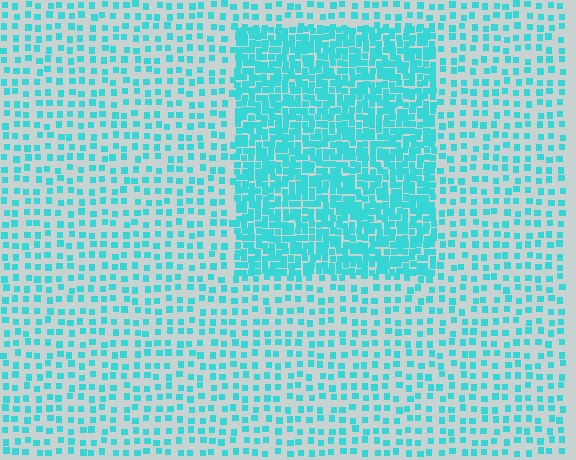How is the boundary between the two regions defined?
The boundary is defined by a change in element density (approximately 2.6x ratio). All elements are the same color, size, and shape.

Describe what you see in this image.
The image contains small cyan elements arranged at two different densities. A rectangle-shaped region is visible where the elements are more densely packed than the surrounding area.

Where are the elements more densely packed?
The elements are more densely packed inside the rectangle boundary.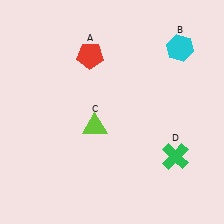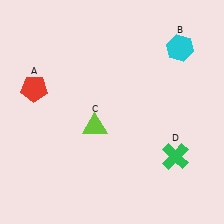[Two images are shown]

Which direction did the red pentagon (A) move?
The red pentagon (A) moved left.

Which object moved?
The red pentagon (A) moved left.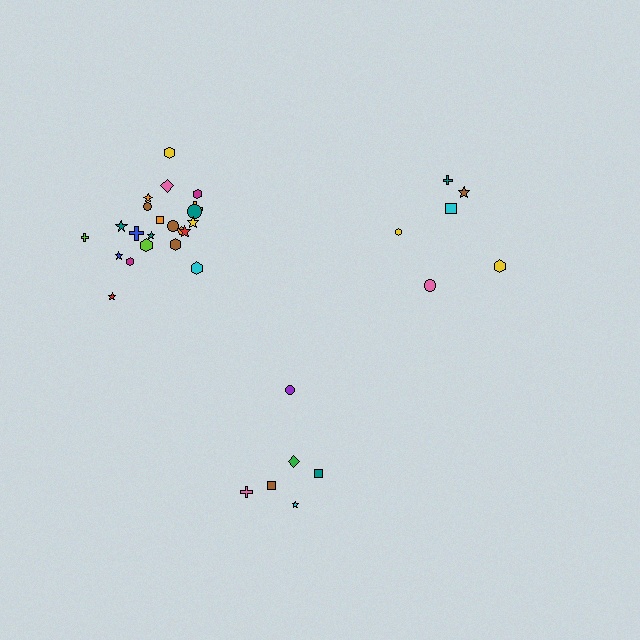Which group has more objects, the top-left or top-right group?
The top-left group.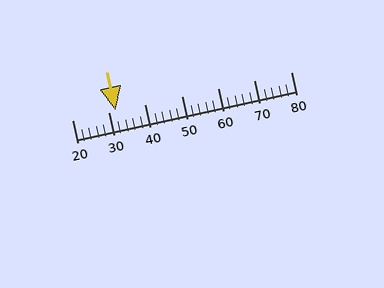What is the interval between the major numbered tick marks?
The major tick marks are spaced 10 units apart.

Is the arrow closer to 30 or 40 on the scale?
The arrow is closer to 30.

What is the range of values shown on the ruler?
The ruler shows values from 20 to 80.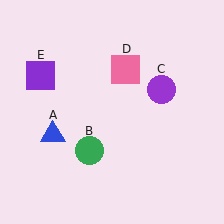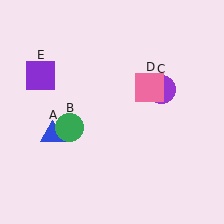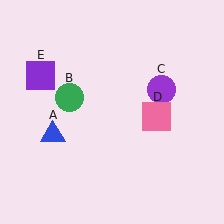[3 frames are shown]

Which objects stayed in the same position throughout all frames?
Blue triangle (object A) and purple circle (object C) and purple square (object E) remained stationary.